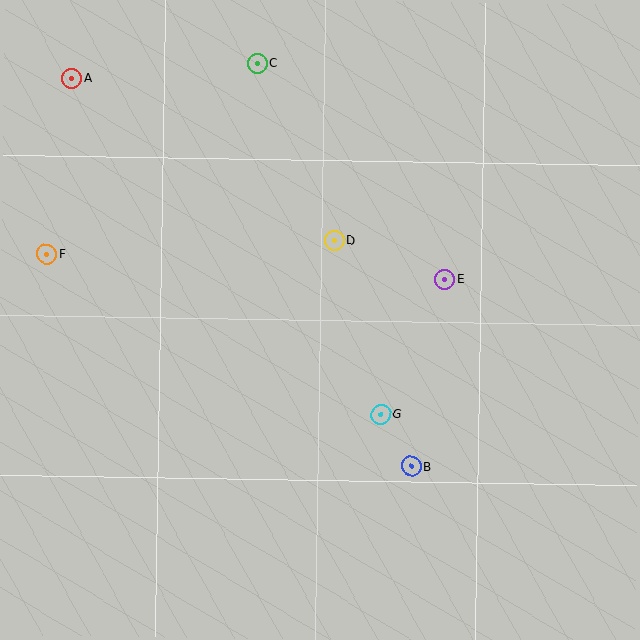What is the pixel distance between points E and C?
The distance between E and C is 286 pixels.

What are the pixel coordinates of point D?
Point D is at (335, 240).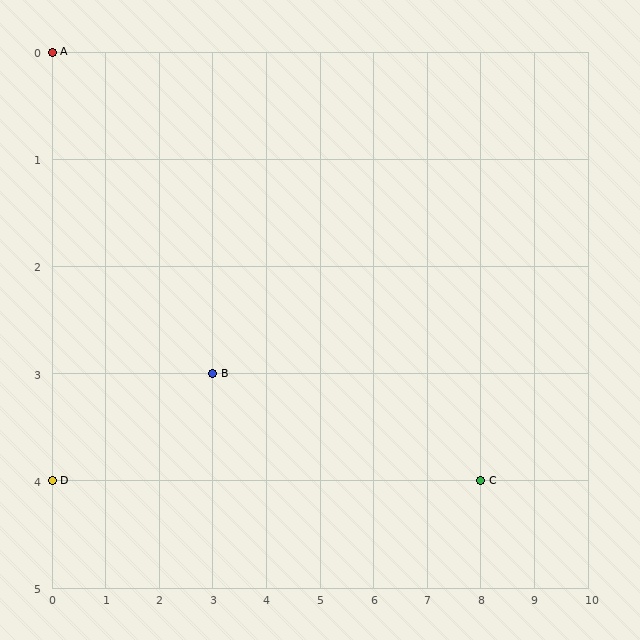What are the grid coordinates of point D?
Point D is at grid coordinates (0, 4).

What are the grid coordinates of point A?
Point A is at grid coordinates (0, 0).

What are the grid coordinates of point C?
Point C is at grid coordinates (8, 4).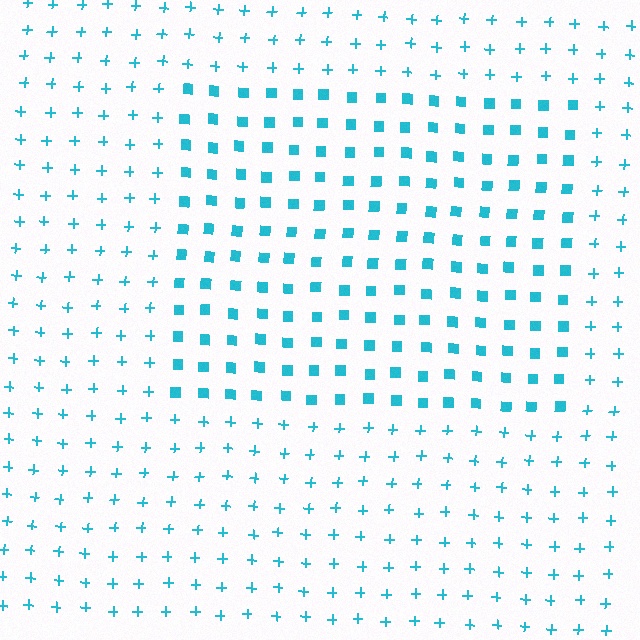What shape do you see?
I see a rectangle.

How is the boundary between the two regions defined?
The boundary is defined by a change in element shape: squares inside vs. plus signs outside. All elements share the same color and spacing.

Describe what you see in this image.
The image is filled with small cyan elements arranged in a uniform grid. A rectangle-shaped region contains squares, while the surrounding area contains plus signs. The boundary is defined purely by the change in element shape.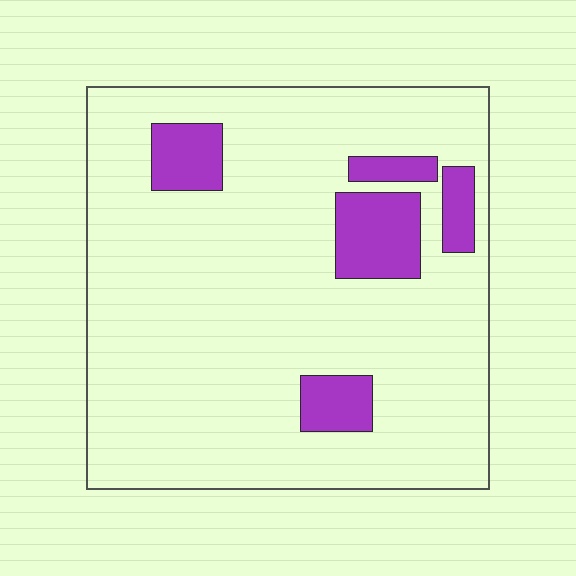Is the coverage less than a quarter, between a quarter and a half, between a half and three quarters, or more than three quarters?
Less than a quarter.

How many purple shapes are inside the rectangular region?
5.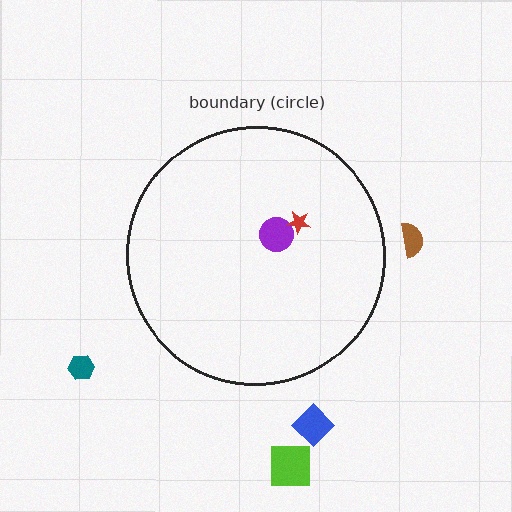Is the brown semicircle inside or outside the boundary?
Outside.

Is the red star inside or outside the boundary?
Inside.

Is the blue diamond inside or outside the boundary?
Outside.